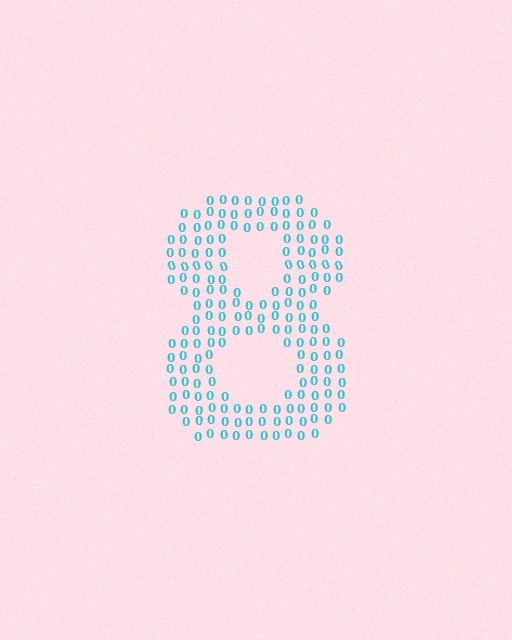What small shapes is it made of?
It is made of small digit 0's.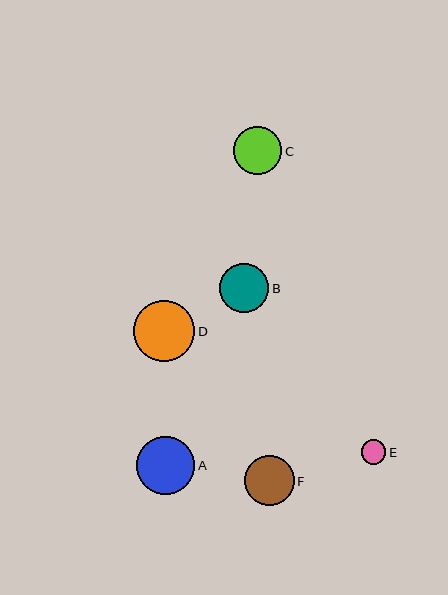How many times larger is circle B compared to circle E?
Circle B is approximately 2.0 times the size of circle E.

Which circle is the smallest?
Circle E is the smallest with a size of approximately 24 pixels.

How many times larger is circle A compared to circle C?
Circle A is approximately 1.2 times the size of circle C.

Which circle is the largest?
Circle D is the largest with a size of approximately 61 pixels.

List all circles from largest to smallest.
From largest to smallest: D, A, F, B, C, E.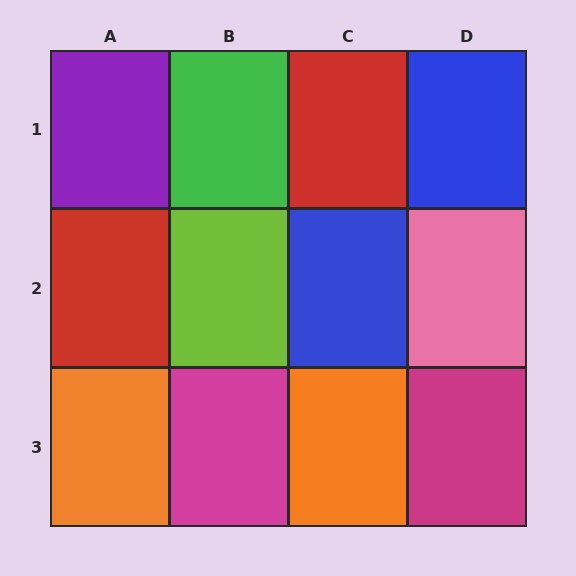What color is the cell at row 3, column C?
Orange.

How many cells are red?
2 cells are red.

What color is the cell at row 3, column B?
Magenta.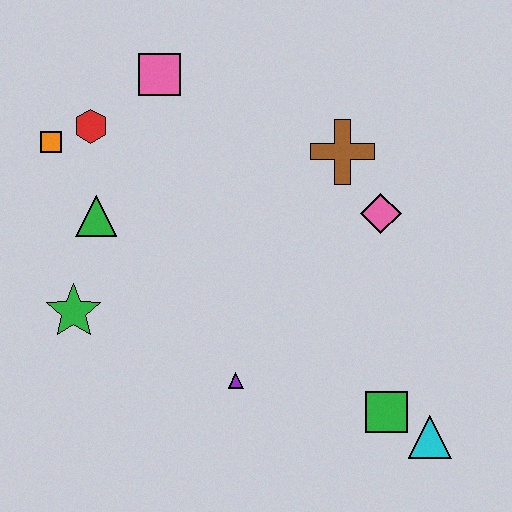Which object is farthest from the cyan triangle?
The orange square is farthest from the cyan triangle.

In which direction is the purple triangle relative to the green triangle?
The purple triangle is below the green triangle.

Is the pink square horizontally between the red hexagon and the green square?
Yes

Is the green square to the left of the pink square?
No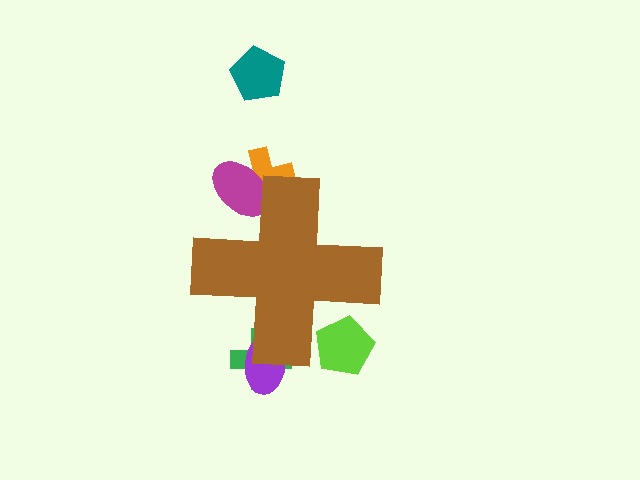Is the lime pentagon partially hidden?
Yes, the lime pentagon is partially hidden behind the brown cross.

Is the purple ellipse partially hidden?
Yes, the purple ellipse is partially hidden behind the brown cross.